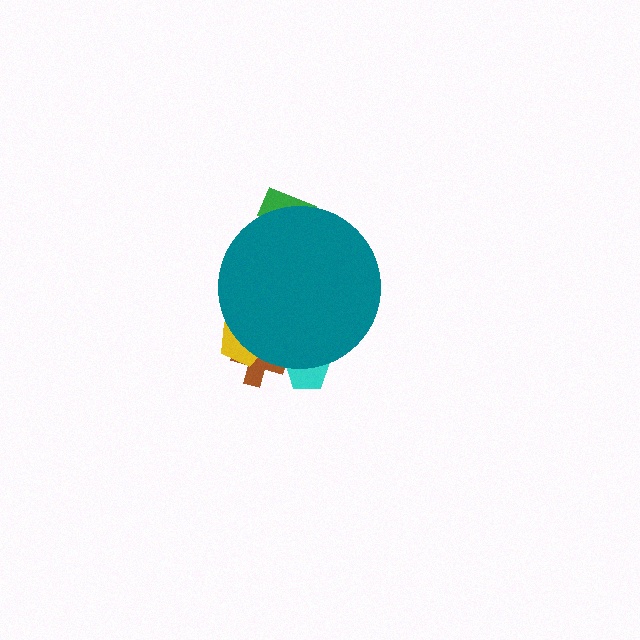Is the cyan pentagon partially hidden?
Yes, the cyan pentagon is partially hidden behind the teal circle.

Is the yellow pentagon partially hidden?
Yes, the yellow pentagon is partially hidden behind the teal circle.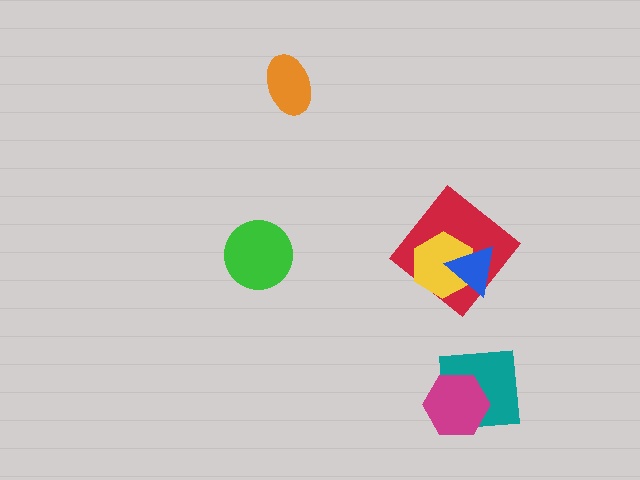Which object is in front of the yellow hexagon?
The blue triangle is in front of the yellow hexagon.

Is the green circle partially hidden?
No, no other shape covers it.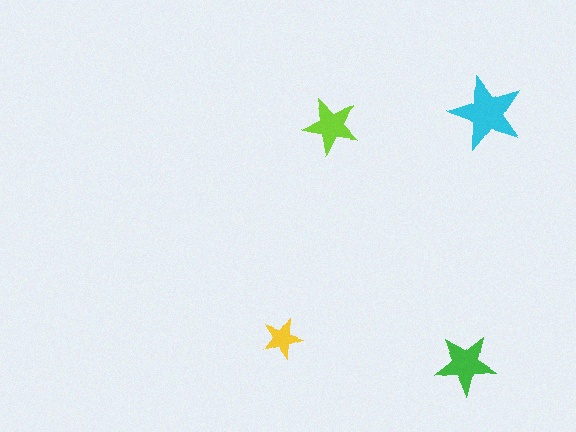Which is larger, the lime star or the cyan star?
The cyan one.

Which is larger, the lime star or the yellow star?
The lime one.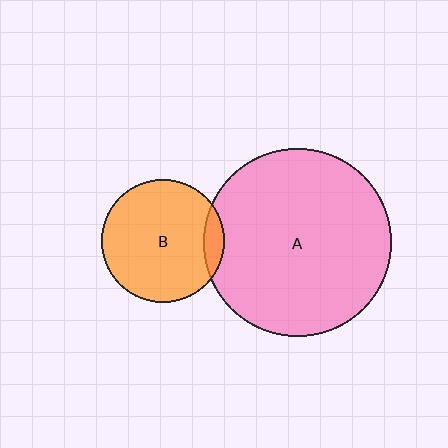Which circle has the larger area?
Circle A (pink).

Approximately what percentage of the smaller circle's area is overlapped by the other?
Approximately 10%.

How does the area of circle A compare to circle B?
Approximately 2.3 times.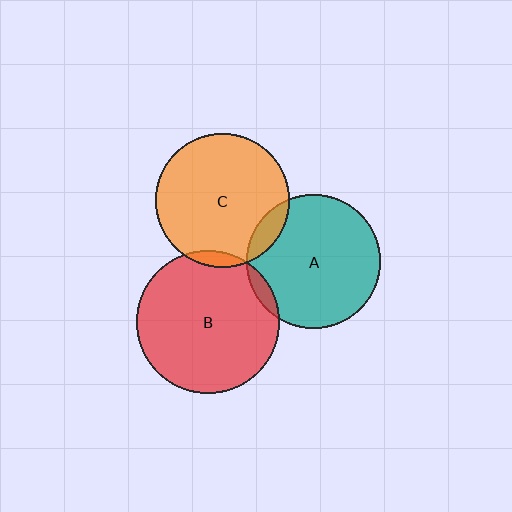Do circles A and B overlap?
Yes.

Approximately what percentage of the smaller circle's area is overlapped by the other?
Approximately 5%.